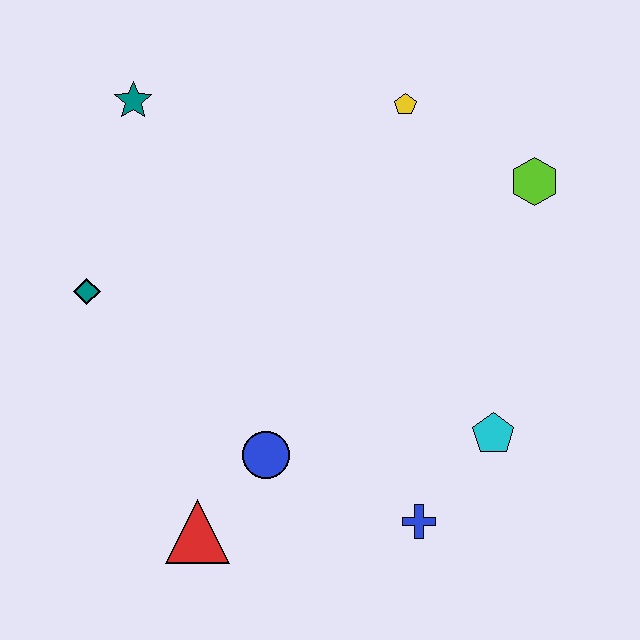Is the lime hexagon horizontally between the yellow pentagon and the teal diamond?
No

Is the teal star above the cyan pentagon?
Yes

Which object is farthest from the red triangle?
The lime hexagon is farthest from the red triangle.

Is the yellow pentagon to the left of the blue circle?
No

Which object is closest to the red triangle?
The blue circle is closest to the red triangle.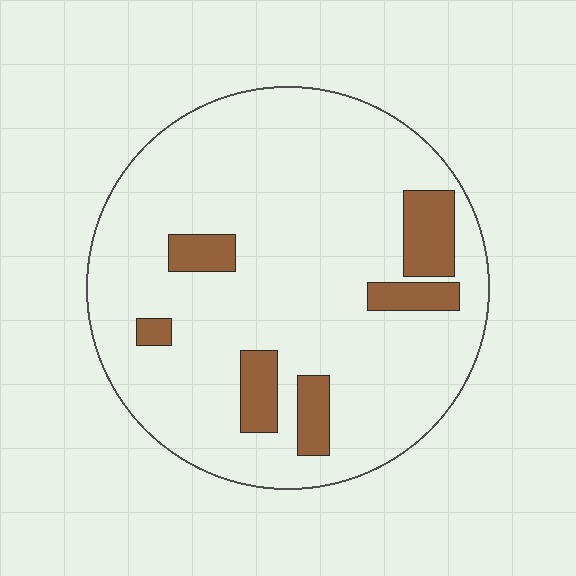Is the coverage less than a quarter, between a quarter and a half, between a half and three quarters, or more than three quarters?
Less than a quarter.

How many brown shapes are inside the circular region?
6.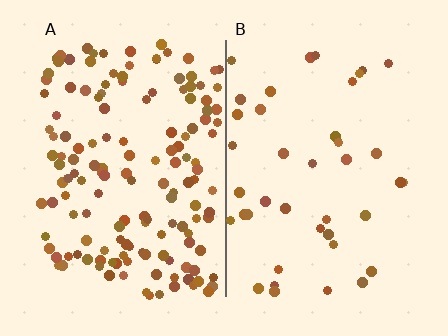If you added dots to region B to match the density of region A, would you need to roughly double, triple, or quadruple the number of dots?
Approximately quadruple.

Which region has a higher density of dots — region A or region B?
A (the left).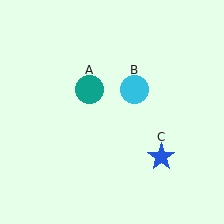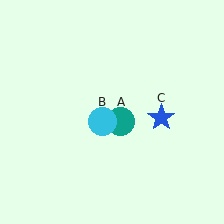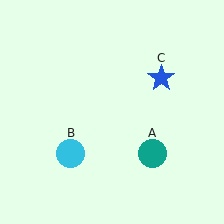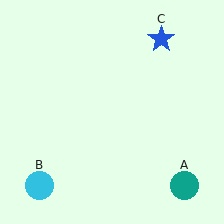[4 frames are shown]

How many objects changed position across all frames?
3 objects changed position: teal circle (object A), cyan circle (object B), blue star (object C).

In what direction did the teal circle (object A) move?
The teal circle (object A) moved down and to the right.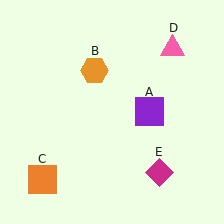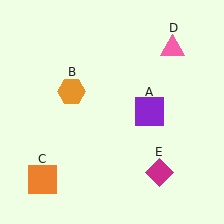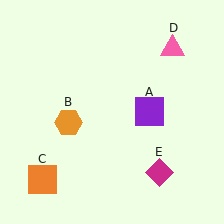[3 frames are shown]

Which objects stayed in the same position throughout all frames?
Purple square (object A) and orange square (object C) and pink triangle (object D) and magenta diamond (object E) remained stationary.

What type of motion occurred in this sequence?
The orange hexagon (object B) rotated counterclockwise around the center of the scene.